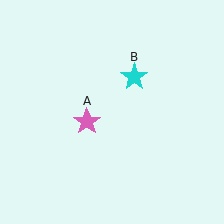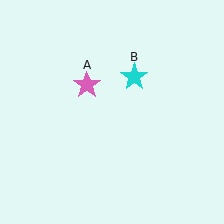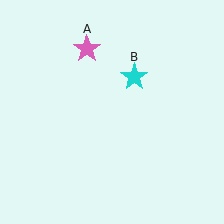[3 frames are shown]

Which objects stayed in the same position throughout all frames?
Cyan star (object B) remained stationary.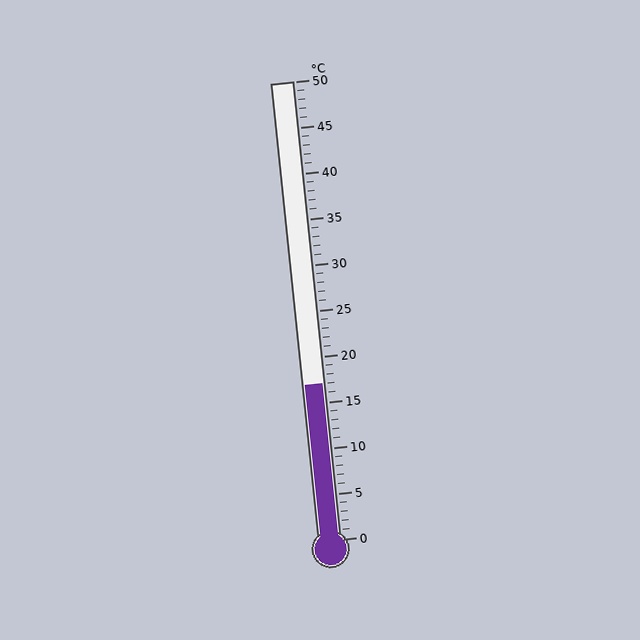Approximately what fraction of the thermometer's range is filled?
The thermometer is filled to approximately 35% of its range.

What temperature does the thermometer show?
The thermometer shows approximately 17°C.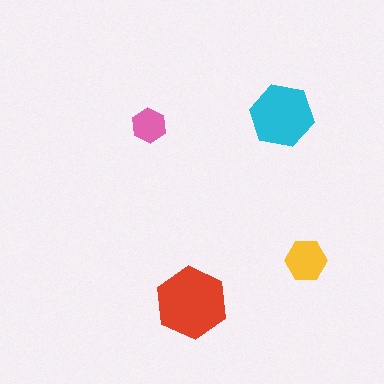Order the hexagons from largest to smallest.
the red one, the cyan one, the yellow one, the pink one.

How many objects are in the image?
There are 4 objects in the image.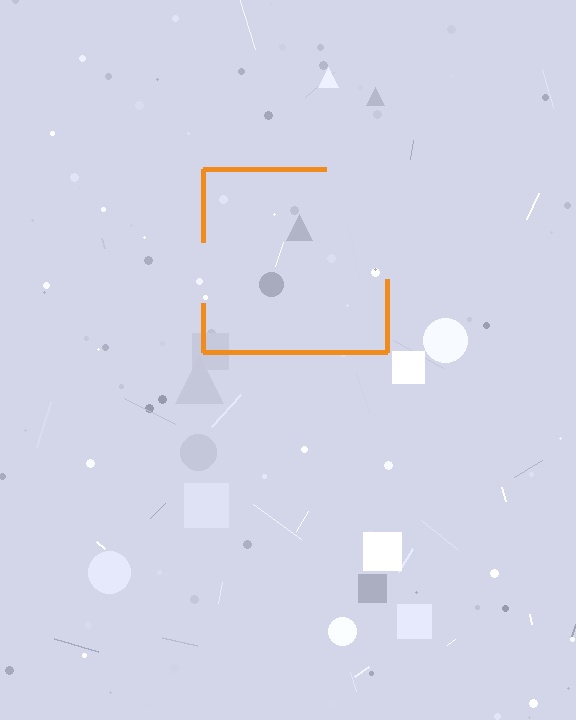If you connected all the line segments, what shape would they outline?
They would outline a square.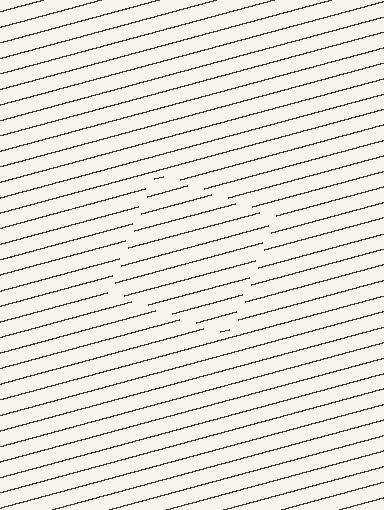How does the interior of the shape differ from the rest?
The interior of the shape contains the same grating, shifted by half a period — the contour is defined by the phase discontinuity where line-ends from the inner and outer gratings abut.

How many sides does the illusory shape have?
4 sides — the line-ends trace a square.